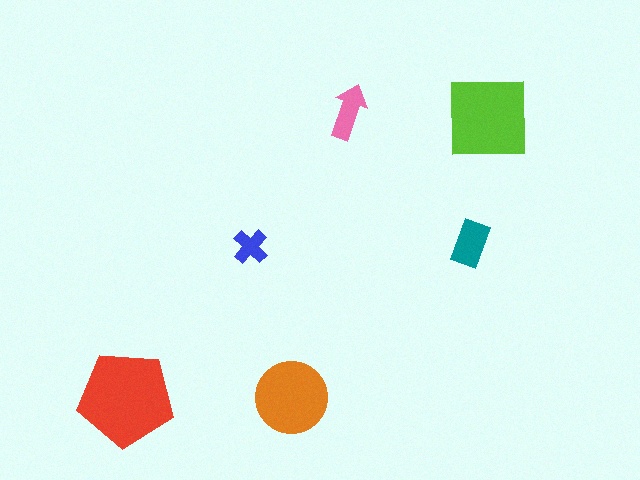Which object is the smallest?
The blue cross.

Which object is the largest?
The red pentagon.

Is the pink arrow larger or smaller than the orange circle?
Smaller.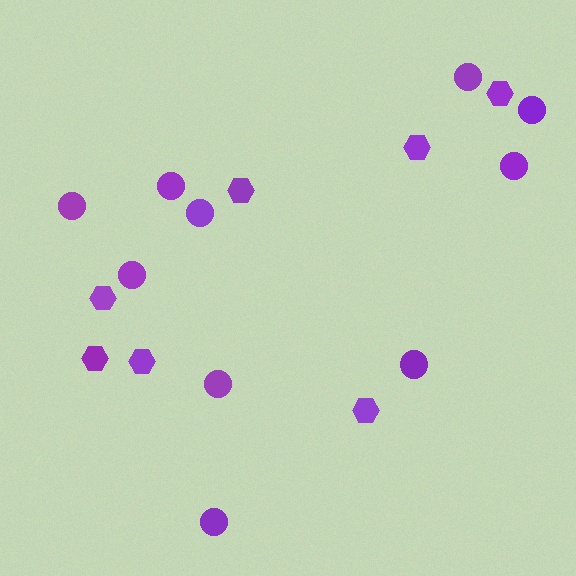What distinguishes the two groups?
There are 2 groups: one group of circles (10) and one group of hexagons (7).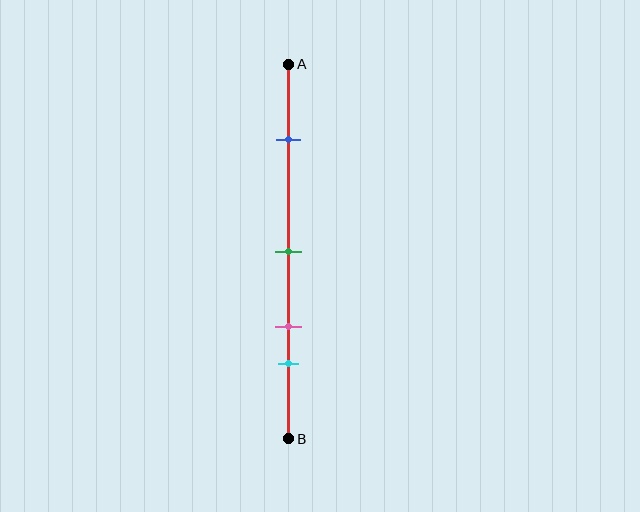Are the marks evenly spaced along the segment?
No, the marks are not evenly spaced.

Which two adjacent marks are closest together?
The pink and cyan marks are the closest adjacent pair.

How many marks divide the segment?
There are 4 marks dividing the segment.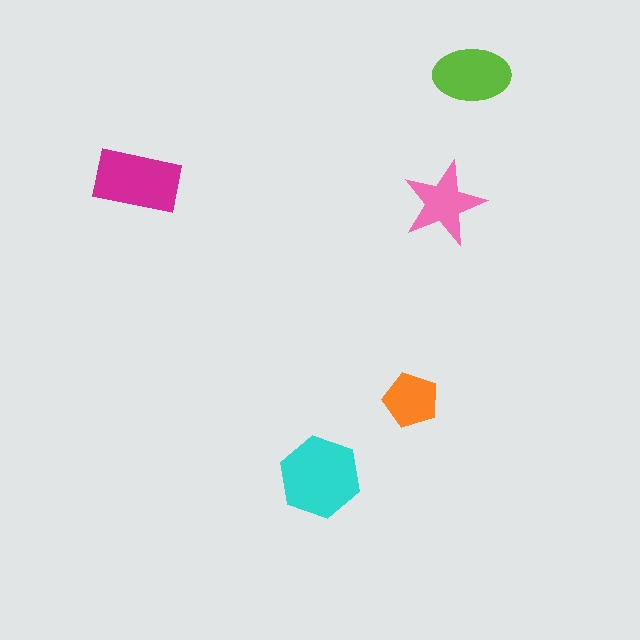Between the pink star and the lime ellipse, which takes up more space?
The lime ellipse.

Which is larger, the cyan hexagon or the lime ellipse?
The cyan hexagon.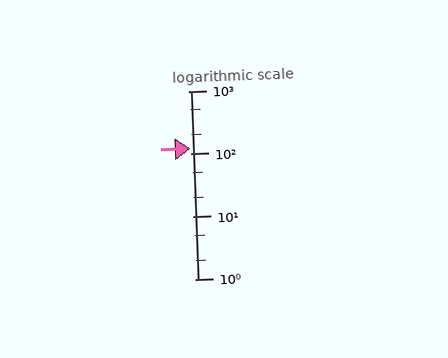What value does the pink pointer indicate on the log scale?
The pointer indicates approximately 120.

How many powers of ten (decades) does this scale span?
The scale spans 3 decades, from 1 to 1000.